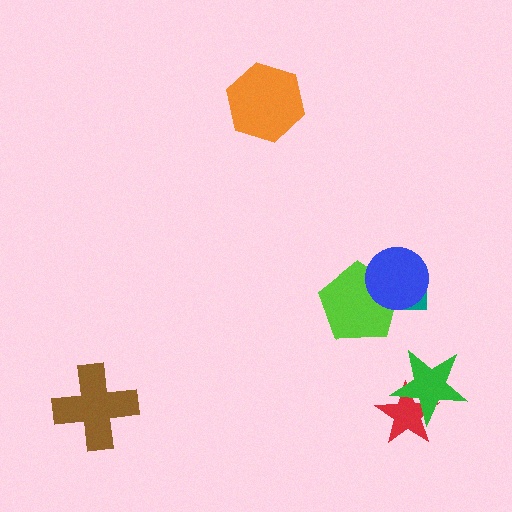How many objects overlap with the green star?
1 object overlaps with the green star.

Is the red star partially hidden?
Yes, it is partially covered by another shape.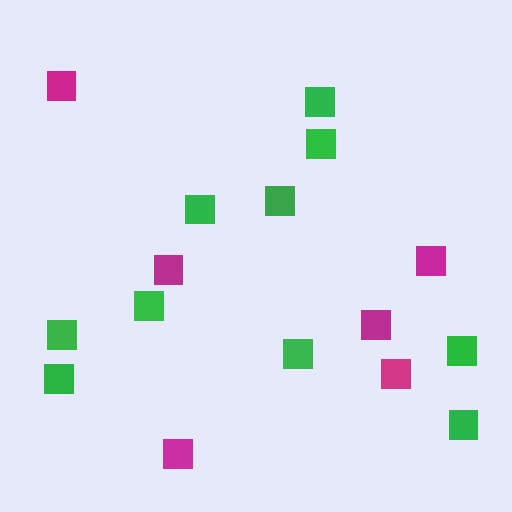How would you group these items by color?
There are 2 groups: one group of green squares (10) and one group of magenta squares (6).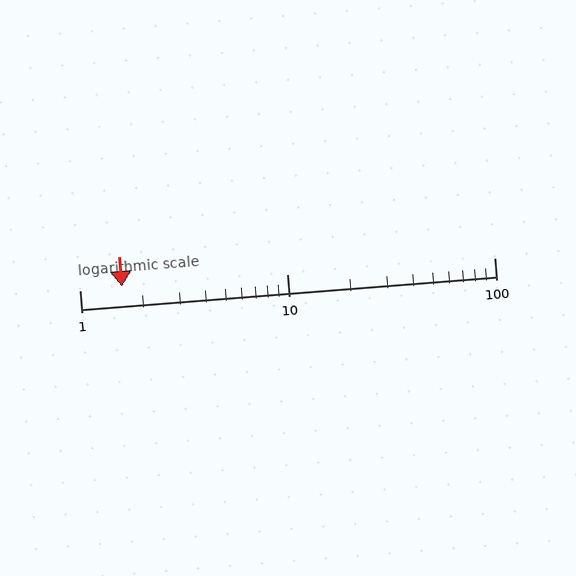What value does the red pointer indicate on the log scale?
The pointer indicates approximately 1.6.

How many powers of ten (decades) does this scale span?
The scale spans 2 decades, from 1 to 100.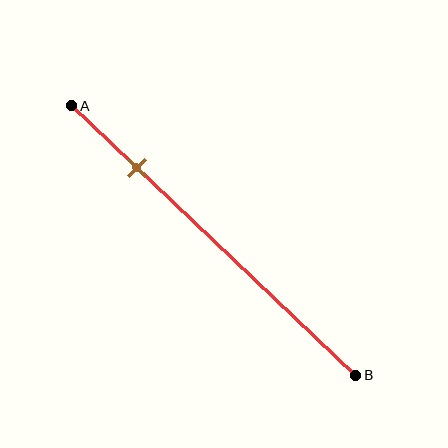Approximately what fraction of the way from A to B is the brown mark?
The brown mark is approximately 25% of the way from A to B.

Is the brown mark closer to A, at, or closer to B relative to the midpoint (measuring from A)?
The brown mark is closer to point A than the midpoint of segment AB.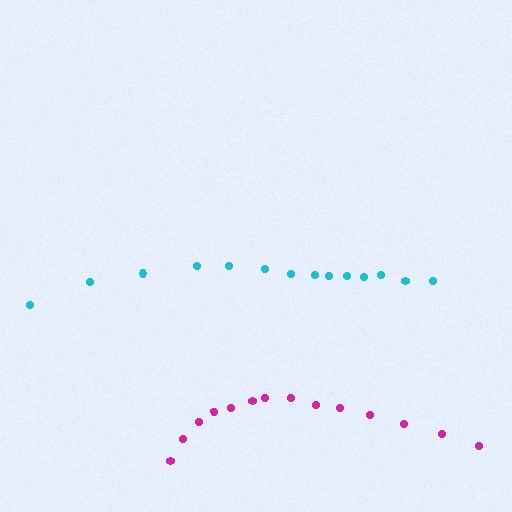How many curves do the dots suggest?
There are 2 distinct paths.